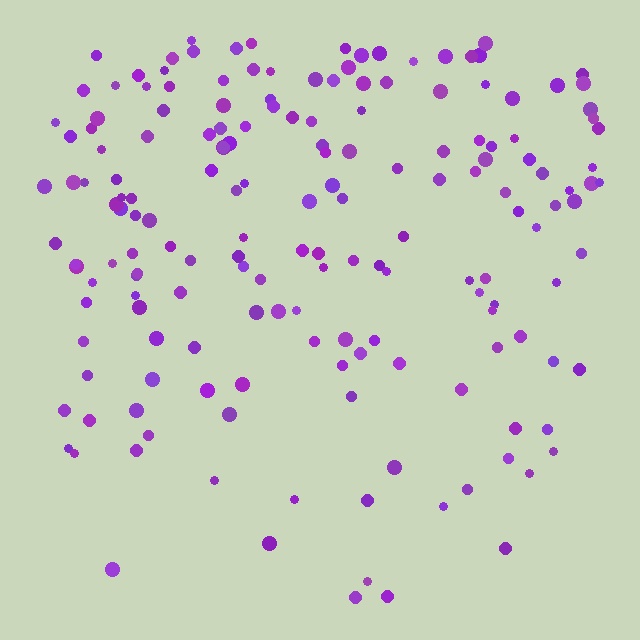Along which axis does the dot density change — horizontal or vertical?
Vertical.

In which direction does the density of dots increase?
From bottom to top, with the top side densest.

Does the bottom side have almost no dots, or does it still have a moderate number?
Still a moderate number, just noticeably fewer than the top.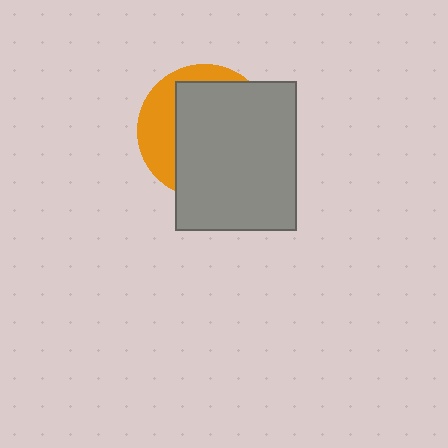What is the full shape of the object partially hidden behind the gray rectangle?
The partially hidden object is an orange circle.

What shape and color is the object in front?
The object in front is a gray rectangle.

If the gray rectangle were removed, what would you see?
You would see the complete orange circle.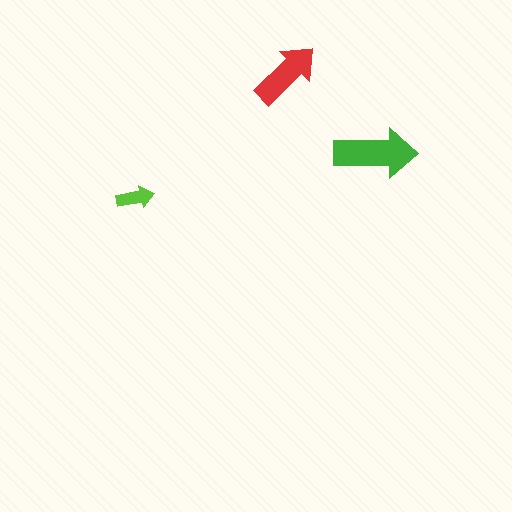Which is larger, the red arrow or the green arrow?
The green one.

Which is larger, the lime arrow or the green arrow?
The green one.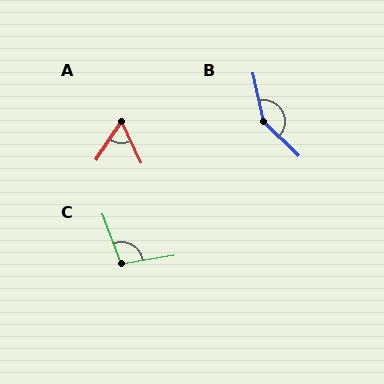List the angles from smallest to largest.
A (60°), C (101°), B (147°).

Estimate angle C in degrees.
Approximately 101 degrees.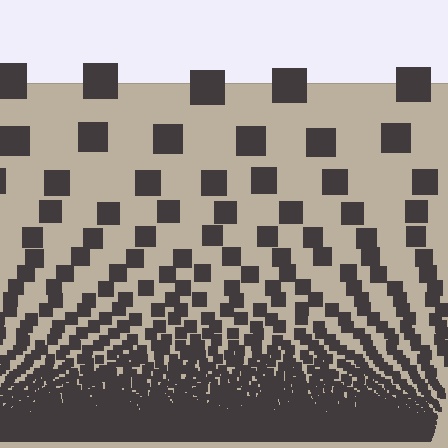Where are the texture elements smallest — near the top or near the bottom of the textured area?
Near the bottom.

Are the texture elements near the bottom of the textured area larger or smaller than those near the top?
Smaller. The gradient is inverted — elements near the bottom are smaller and denser.